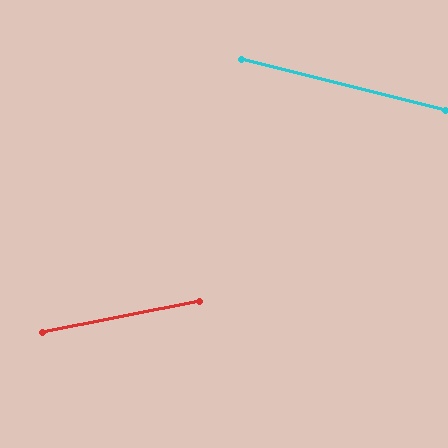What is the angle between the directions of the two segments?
Approximately 25 degrees.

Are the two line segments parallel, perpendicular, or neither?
Neither parallel nor perpendicular — they differ by about 25°.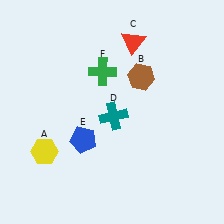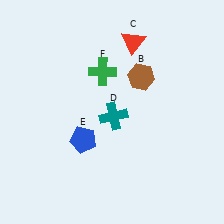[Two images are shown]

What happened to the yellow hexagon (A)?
The yellow hexagon (A) was removed in Image 2. It was in the bottom-left area of Image 1.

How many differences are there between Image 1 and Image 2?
There is 1 difference between the two images.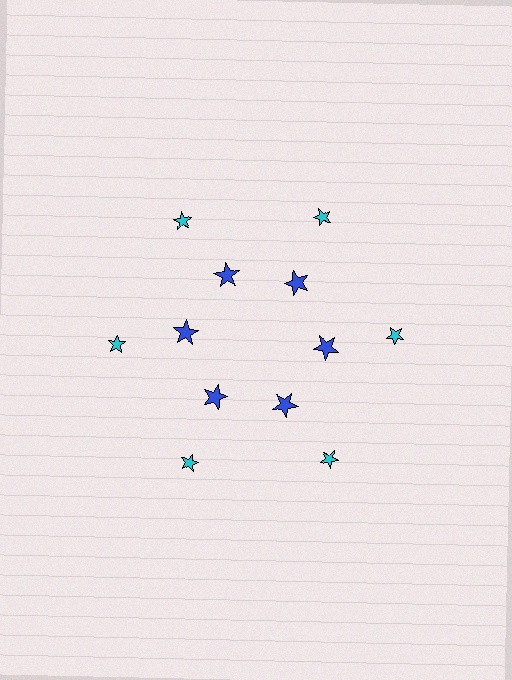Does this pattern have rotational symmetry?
Yes, this pattern has 6-fold rotational symmetry. It looks the same after rotating 60 degrees around the center.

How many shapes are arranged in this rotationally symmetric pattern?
There are 12 shapes, arranged in 6 groups of 2.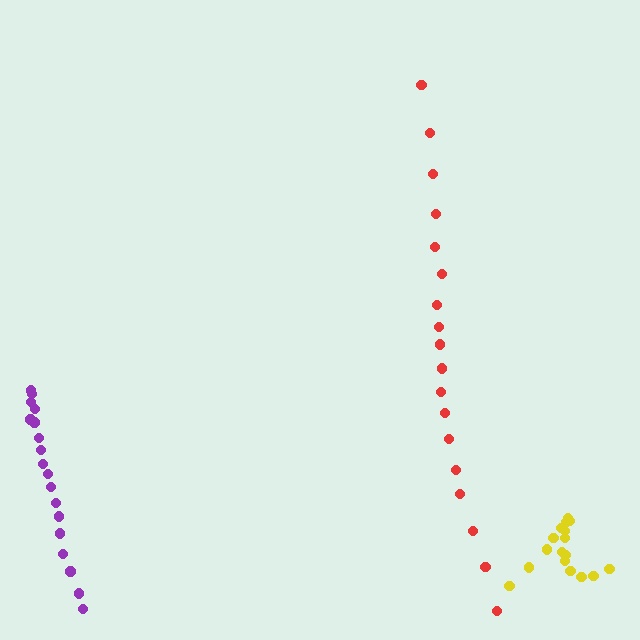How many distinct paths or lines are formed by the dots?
There are 3 distinct paths.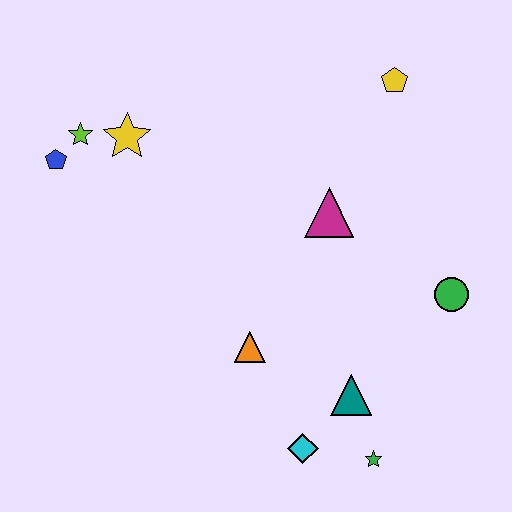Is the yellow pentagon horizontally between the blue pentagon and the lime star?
No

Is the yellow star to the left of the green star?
Yes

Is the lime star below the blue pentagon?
No